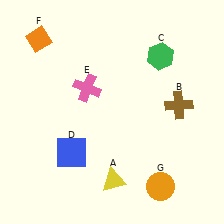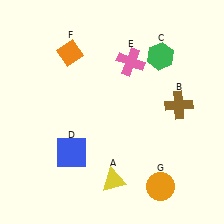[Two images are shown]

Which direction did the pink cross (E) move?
The pink cross (E) moved right.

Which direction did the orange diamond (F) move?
The orange diamond (F) moved right.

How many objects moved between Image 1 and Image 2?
2 objects moved between the two images.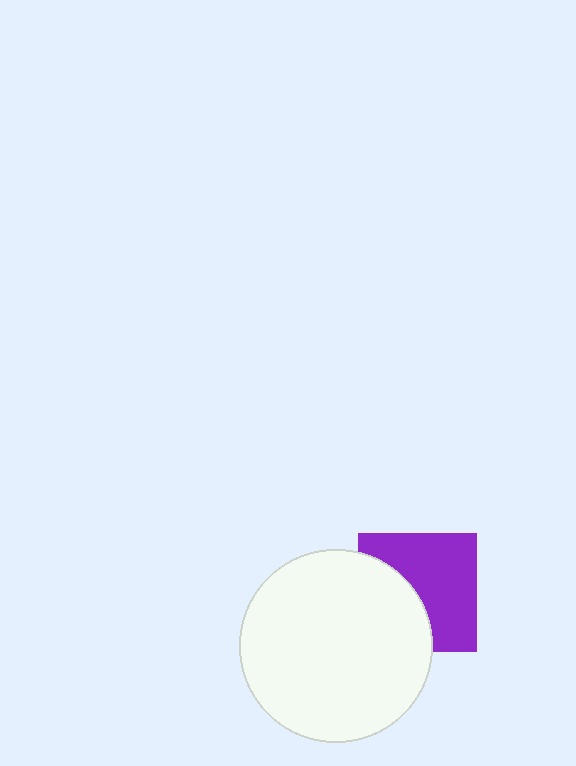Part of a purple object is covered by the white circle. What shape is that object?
It is a square.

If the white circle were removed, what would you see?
You would see the complete purple square.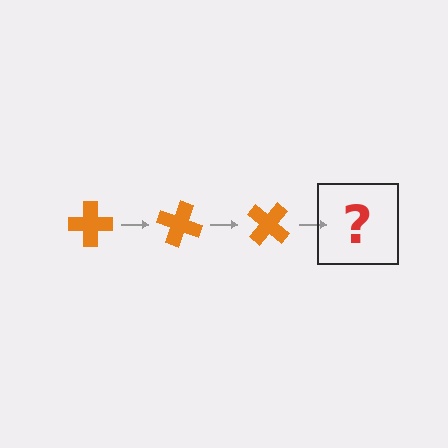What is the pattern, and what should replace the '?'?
The pattern is that the cross rotates 20 degrees each step. The '?' should be an orange cross rotated 60 degrees.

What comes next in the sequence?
The next element should be an orange cross rotated 60 degrees.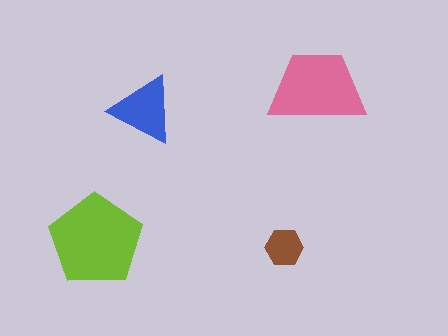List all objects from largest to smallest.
The lime pentagon, the pink trapezoid, the blue triangle, the brown hexagon.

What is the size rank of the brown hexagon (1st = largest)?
4th.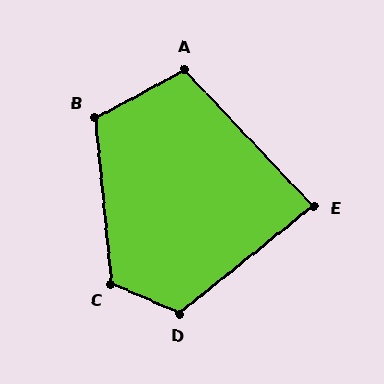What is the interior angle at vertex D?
Approximately 118 degrees (obtuse).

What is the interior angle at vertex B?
Approximately 112 degrees (obtuse).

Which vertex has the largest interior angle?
C, at approximately 119 degrees.